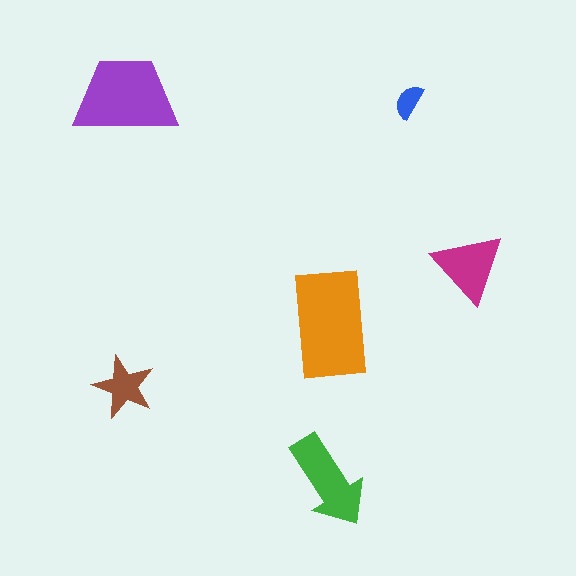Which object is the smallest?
The blue semicircle.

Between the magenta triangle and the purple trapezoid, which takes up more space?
The purple trapezoid.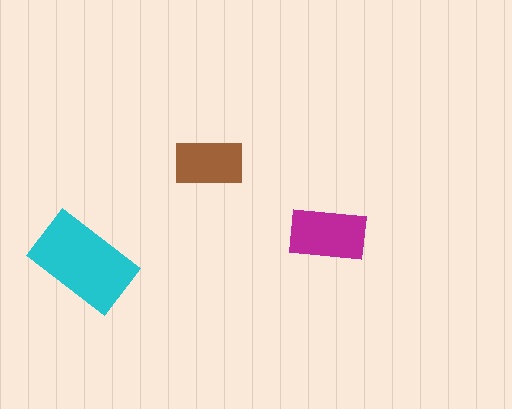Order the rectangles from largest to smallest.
the cyan one, the magenta one, the brown one.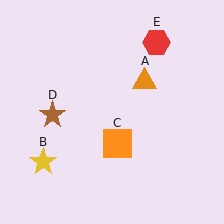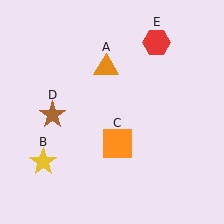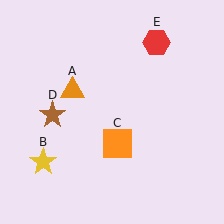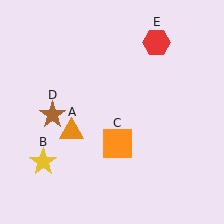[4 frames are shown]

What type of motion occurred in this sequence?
The orange triangle (object A) rotated counterclockwise around the center of the scene.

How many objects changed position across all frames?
1 object changed position: orange triangle (object A).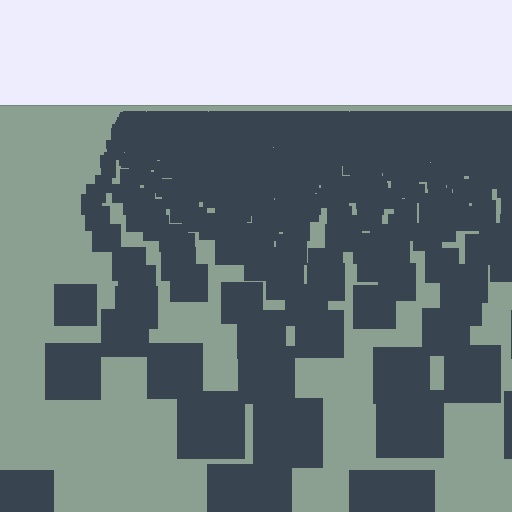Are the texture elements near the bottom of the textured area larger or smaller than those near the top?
Larger. Near the bottom, elements are closer to the viewer and appear at a bigger on-screen size.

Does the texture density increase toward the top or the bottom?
Density increases toward the top.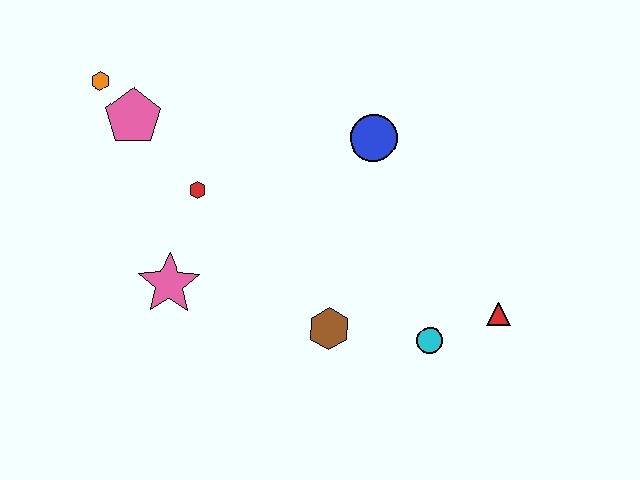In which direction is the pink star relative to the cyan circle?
The pink star is to the left of the cyan circle.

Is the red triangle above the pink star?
No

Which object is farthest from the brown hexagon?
The orange hexagon is farthest from the brown hexagon.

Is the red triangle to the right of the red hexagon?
Yes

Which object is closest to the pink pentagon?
The orange hexagon is closest to the pink pentagon.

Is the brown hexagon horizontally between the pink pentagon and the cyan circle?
Yes